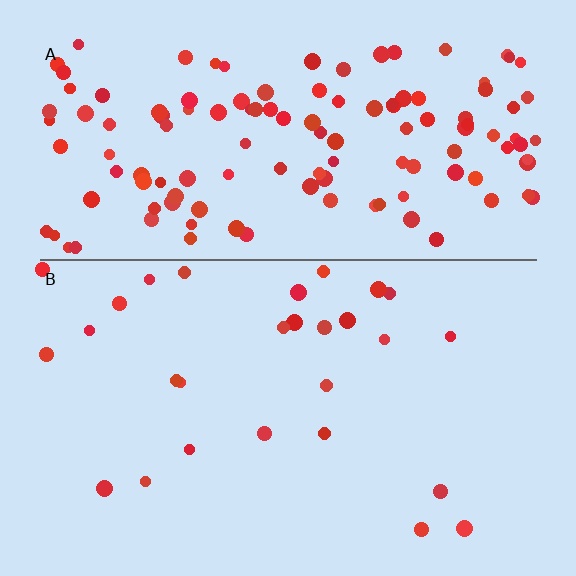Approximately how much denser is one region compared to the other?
Approximately 4.7× — region A over region B.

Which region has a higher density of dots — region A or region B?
A (the top).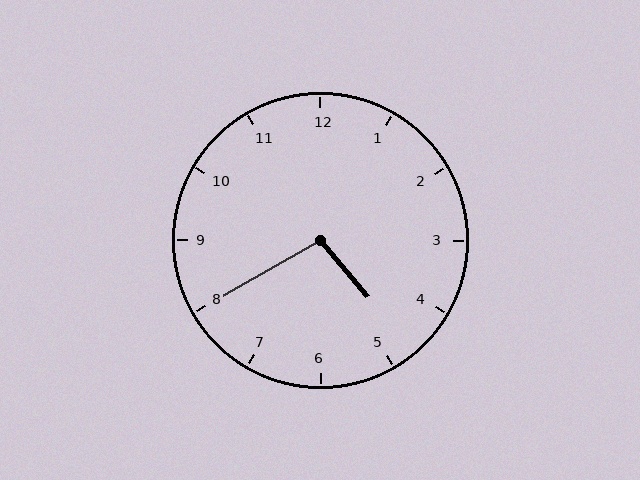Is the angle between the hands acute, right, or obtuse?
It is obtuse.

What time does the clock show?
4:40.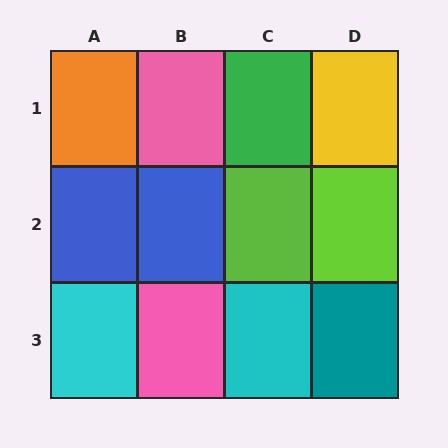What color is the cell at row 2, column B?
Blue.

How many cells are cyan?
2 cells are cyan.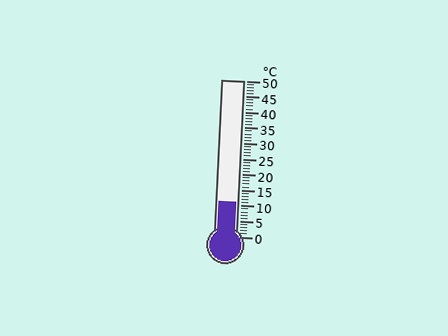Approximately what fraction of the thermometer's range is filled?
The thermometer is filled to approximately 20% of its range.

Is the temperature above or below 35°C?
The temperature is below 35°C.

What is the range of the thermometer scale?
The thermometer scale ranges from 0°C to 50°C.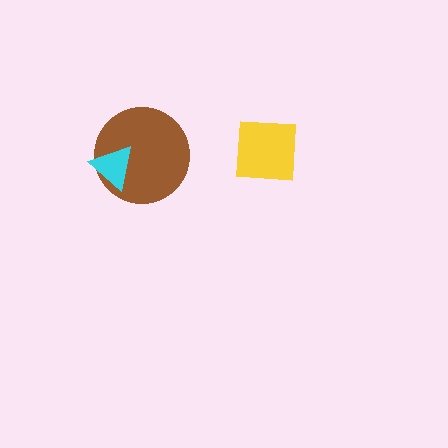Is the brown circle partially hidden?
Yes, it is partially covered by another shape.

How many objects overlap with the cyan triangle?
1 object overlaps with the cyan triangle.